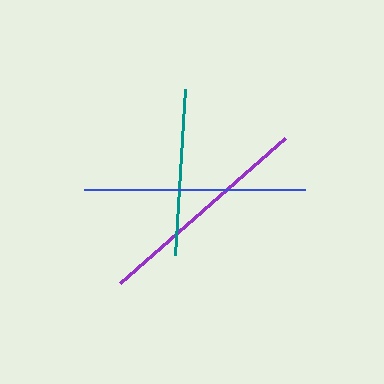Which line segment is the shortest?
The teal line is the shortest at approximately 166 pixels.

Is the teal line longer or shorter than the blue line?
The blue line is longer than the teal line.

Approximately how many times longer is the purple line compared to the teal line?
The purple line is approximately 1.3 times the length of the teal line.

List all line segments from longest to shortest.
From longest to shortest: blue, purple, teal.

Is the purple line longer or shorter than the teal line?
The purple line is longer than the teal line.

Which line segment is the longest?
The blue line is the longest at approximately 221 pixels.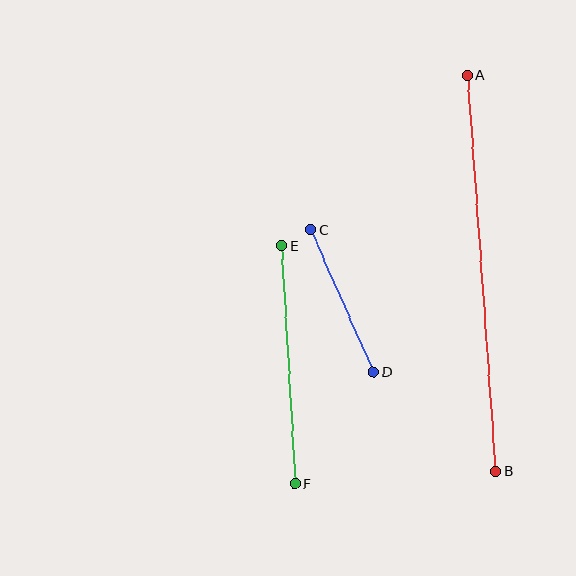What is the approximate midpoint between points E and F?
The midpoint is at approximately (288, 365) pixels.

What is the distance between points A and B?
The distance is approximately 397 pixels.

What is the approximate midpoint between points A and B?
The midpoint is at approximately (481, 273) pixels.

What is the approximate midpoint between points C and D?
The midpoint is at approximately (342, 301) pixels.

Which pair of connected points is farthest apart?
Points A and B are farthest apart.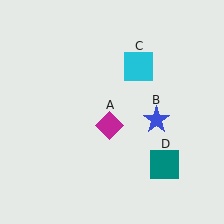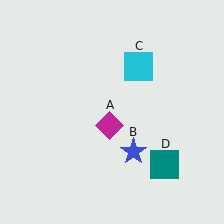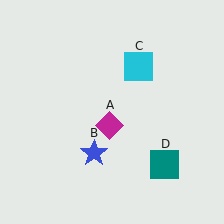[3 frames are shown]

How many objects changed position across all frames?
1 object changed position: blue star (object B).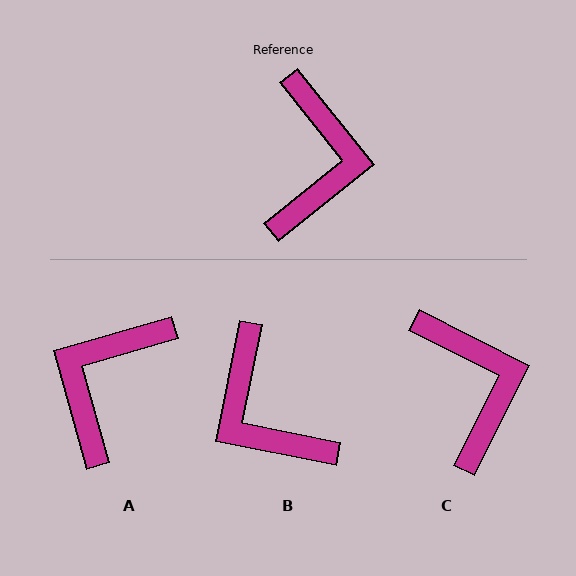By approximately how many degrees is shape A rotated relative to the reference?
Approximately 158 degrees counter-clockwise.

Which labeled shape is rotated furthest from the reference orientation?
A, about 158 degrees away.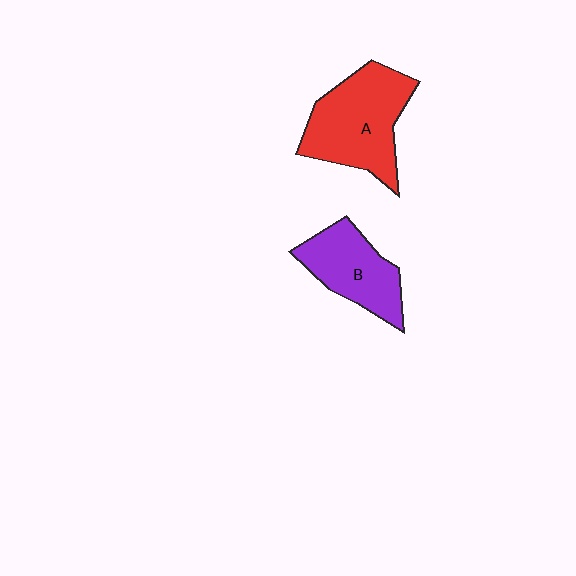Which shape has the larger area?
Shape A (red).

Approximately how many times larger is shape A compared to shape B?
Approximately 1.4 times.